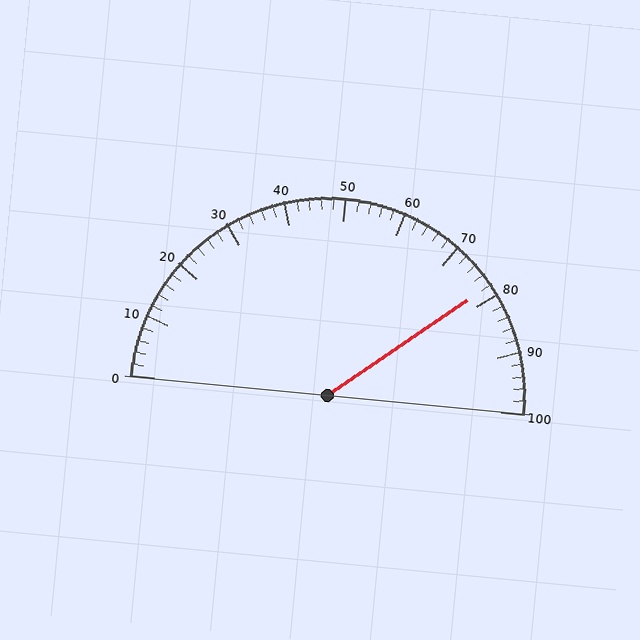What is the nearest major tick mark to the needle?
The nearest major tick mark is 80.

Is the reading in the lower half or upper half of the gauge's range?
The reading is in the upper half of the range (0 to 100).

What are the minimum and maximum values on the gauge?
The gauge ranges from 0 to 100.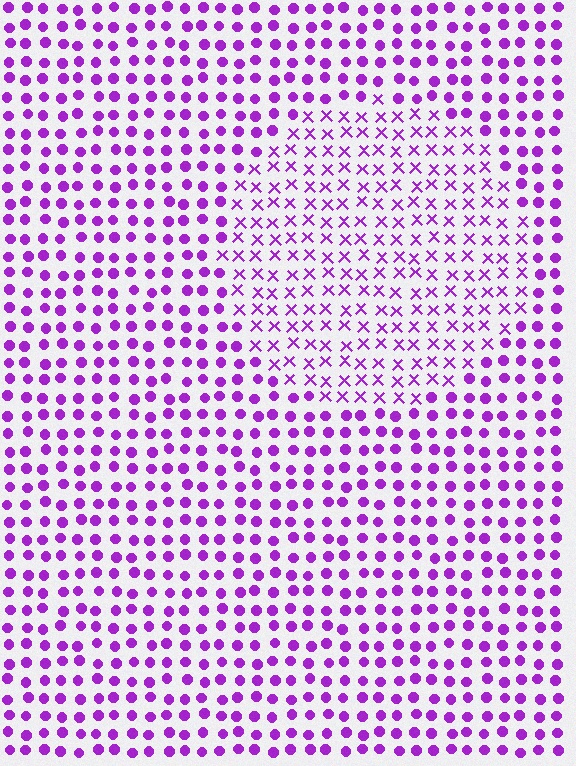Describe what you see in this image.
The image is filled with small purple elements arranged in a uniform grid. A circle-shaped region contains X marks, while the surrounding area contains circles. The boundary is defined purely by the change in element shape.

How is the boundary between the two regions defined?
The boundary is defined by a change in element shape: X marks inside vs. circles outside. All elements share the same color and spacing.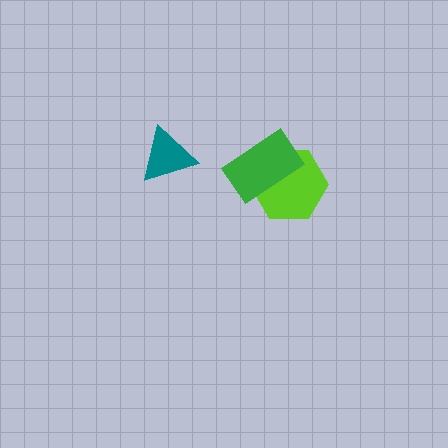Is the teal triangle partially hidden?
No, no other shape covers it.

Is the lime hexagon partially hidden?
Yes, it is partially covered by another shape.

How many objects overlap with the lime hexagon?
1 object overlaps with the lime hexagon.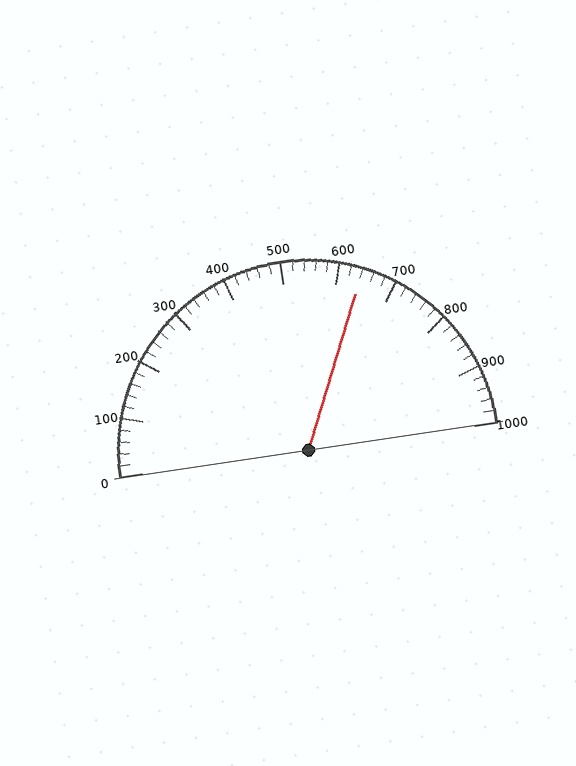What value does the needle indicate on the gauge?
The needle indicates approximately 640.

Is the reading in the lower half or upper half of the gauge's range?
The reading is in the upper half of the range (0 to 1000).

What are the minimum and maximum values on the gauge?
The gauge ranges from 0 to 1000.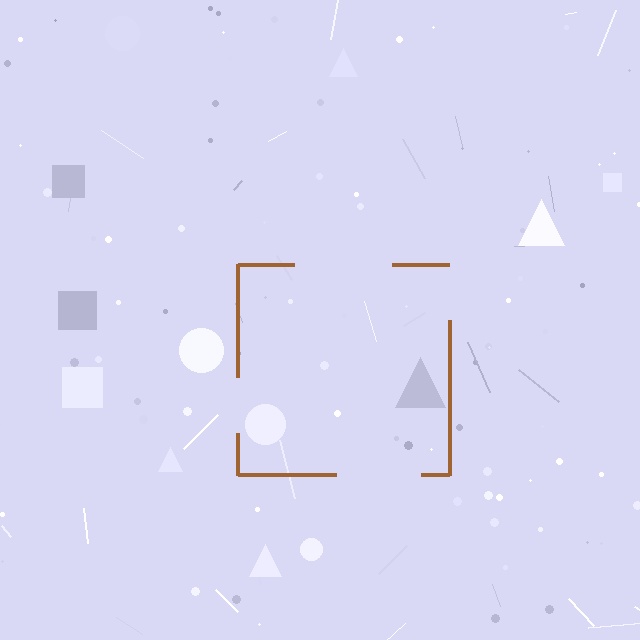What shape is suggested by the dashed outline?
The dashed outline suggests a square.